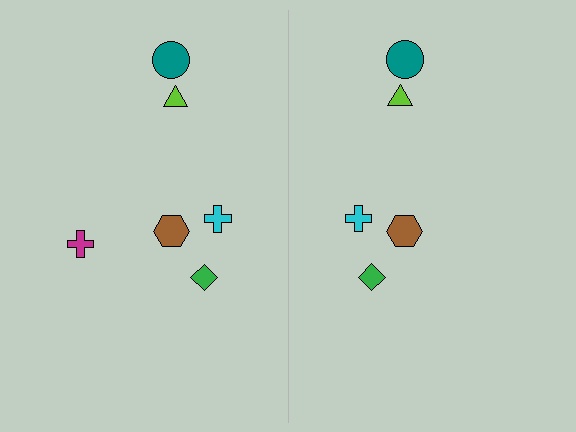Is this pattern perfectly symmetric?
No, the pattern is not perfectly symmetric. A magenta cross is missing from the right side.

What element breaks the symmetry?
A magenta cross is missing from the right side.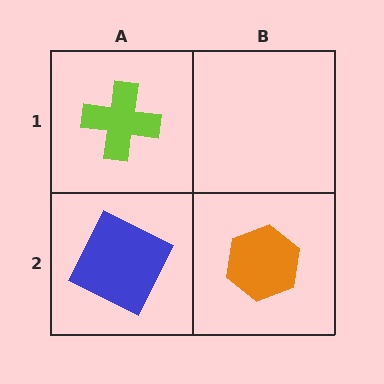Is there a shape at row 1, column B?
No, that cell is empty.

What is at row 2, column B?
An orange hexagon.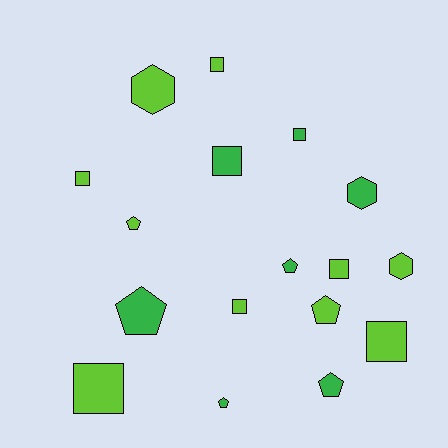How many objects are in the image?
There are 17 objects.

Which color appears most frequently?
Lime, with 10 objects.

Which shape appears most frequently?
Square, with 8 objects.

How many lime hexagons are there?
There are 2 lime hexagons.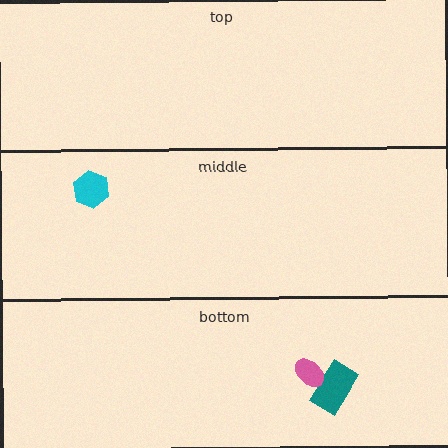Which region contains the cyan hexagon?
The middle region.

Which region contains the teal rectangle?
The bottom region.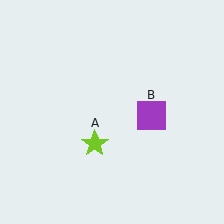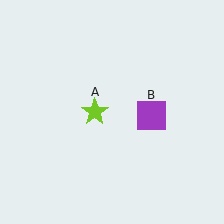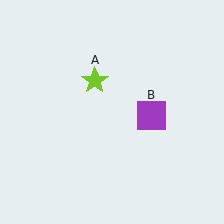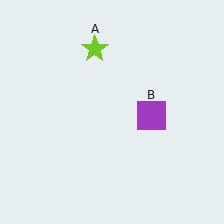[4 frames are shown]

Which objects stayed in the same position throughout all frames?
Purple square (object B) remained stationary.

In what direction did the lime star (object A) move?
The lime star (object A) moved up.